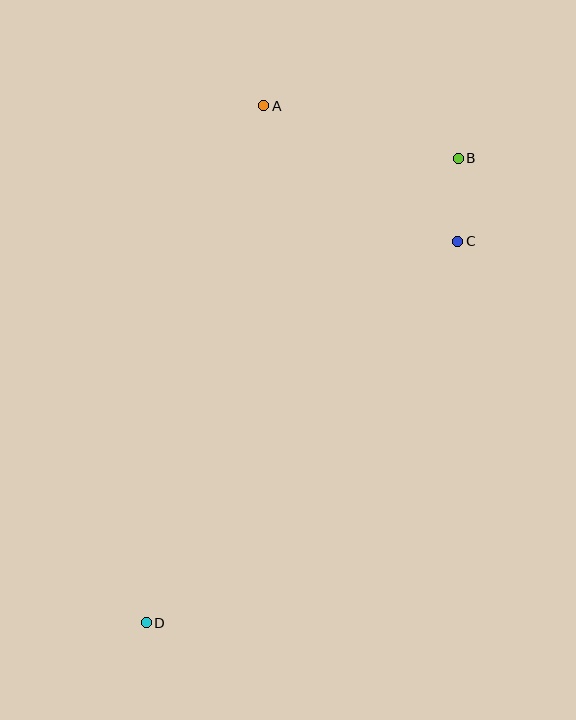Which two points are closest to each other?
Points B and C are closest to each other.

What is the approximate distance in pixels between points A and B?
The distance between A and B is approximately 202 pixels.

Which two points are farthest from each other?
Points B and D are farthest from each other.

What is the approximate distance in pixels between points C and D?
The distance between C and D is approximately 492 pixels.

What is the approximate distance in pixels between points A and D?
The distance between A and D is approximately 530 pixels.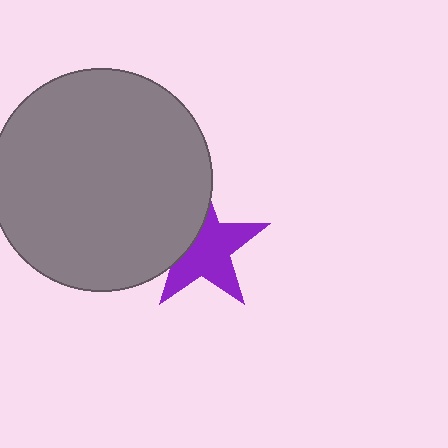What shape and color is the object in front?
The object in front is a gray circle.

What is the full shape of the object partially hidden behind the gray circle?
The partially hidden object is a purple star.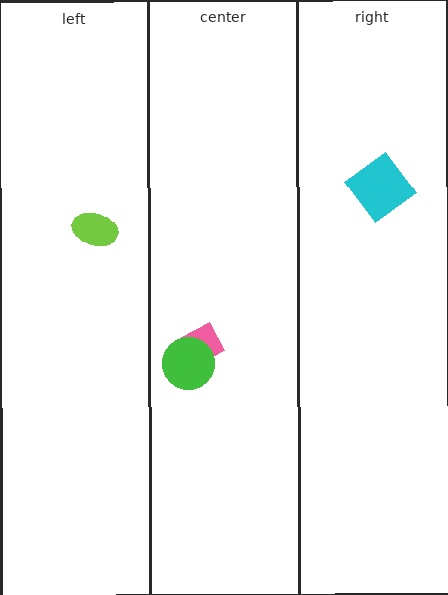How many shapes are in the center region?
2.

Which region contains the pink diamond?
The center region.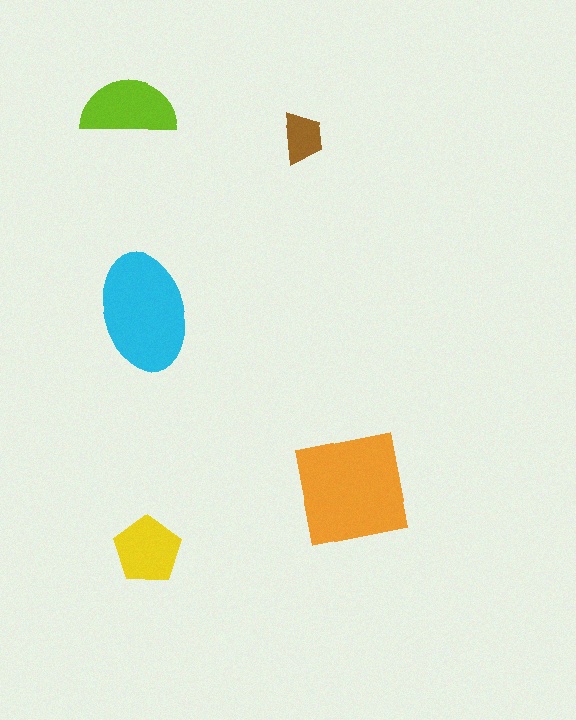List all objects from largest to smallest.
The orange square, the cyan ellipse, the lime semicircle, the yellow pentagon, the brown trapezoid.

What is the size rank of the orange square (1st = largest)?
1st.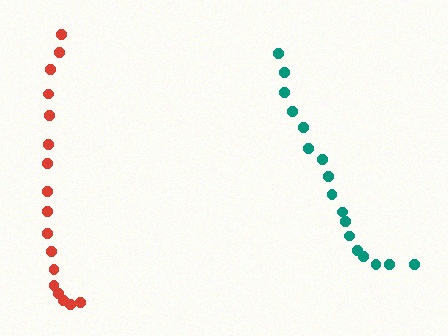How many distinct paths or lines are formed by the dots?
There are 2 distinct paths.